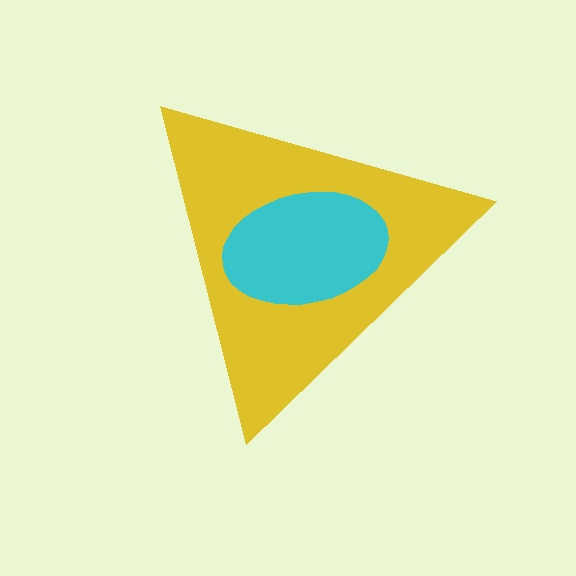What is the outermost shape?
The yellow triangle.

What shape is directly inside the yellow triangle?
The cyan ellipse.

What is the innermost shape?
The cyan ellipse.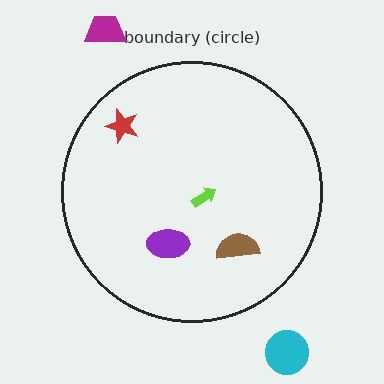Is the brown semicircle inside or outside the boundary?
Inside.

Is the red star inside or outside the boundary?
Inside.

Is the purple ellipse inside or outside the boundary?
Inside.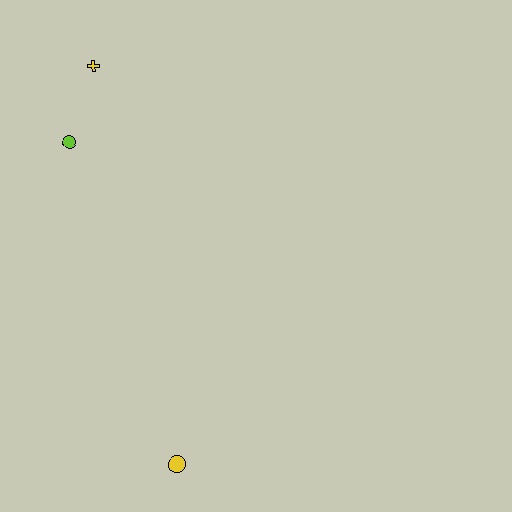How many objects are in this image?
There are 3 objects.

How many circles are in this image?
There are 2 circles.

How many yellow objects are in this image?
There are 2 yellow objects.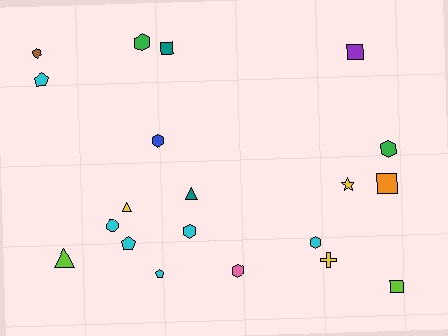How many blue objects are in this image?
There is 1 blue object.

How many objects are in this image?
There are 20 objects.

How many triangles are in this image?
There are 3 triangles.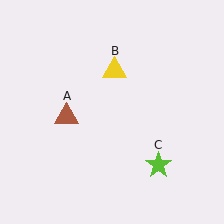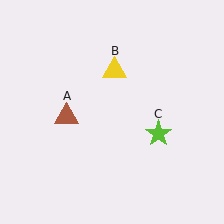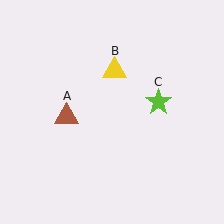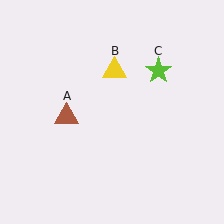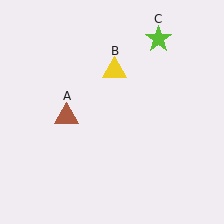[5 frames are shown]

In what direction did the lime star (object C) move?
The lime star (object C) moved up.